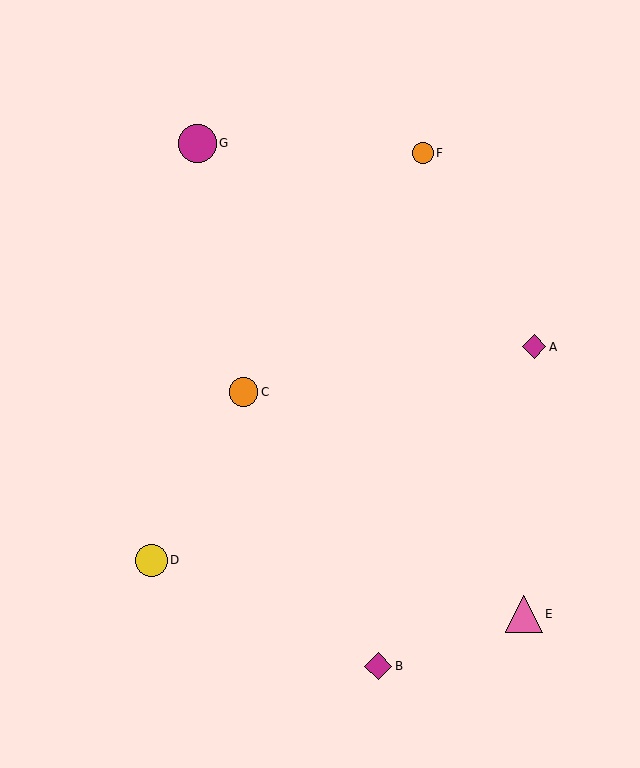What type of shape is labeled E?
Shape E is a pink triangle.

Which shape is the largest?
The magenta circle (labeled G) is the largest.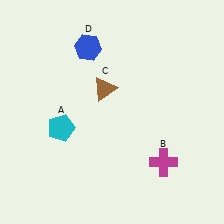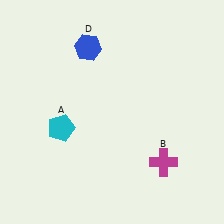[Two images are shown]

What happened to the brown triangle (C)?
The brown triangle (C) was removed in Image 2. It was in the top-left area of Image 1.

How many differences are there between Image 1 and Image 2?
There is 1 difference between the two images.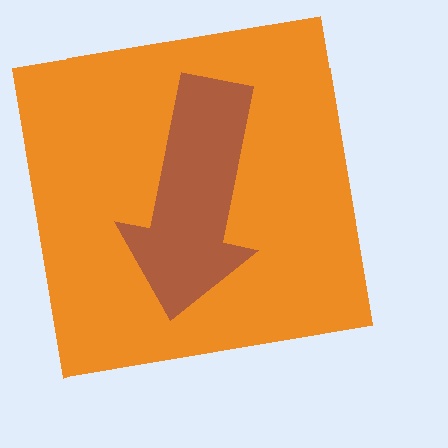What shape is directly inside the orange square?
The brown arrow.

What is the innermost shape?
The brown arrow.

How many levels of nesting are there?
2.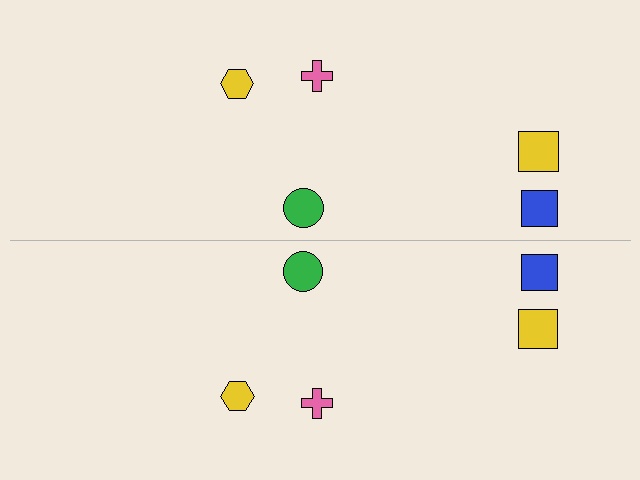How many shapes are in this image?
There are 10 shapes in this image.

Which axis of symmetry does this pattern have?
The pattern has a horizontal axis of symmetry running through the center of the image.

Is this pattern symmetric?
Yes, this pattern has bilateral (reflection) symmetry.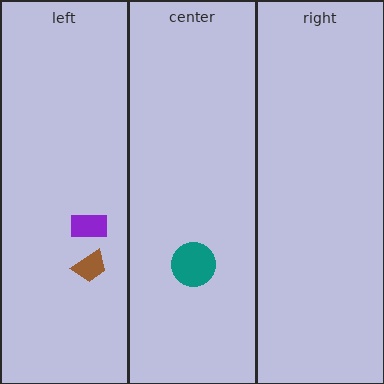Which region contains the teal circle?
The center region.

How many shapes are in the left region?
2.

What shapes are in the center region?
The teal circle.